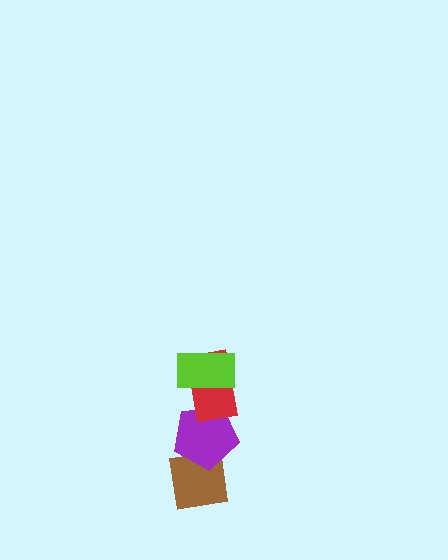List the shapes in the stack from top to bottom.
From top to bottom: the lime rectangle, the red rectangle, the purple pentagon, the brown square.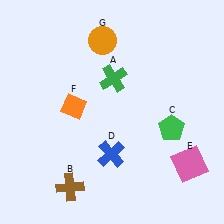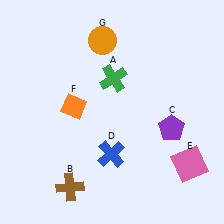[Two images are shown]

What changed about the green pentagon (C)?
In Image 1, C is green. In Image 2, it changed to purple.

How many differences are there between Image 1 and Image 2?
There is 1 difference between the two images.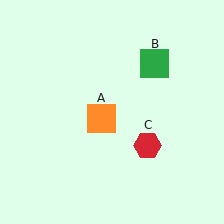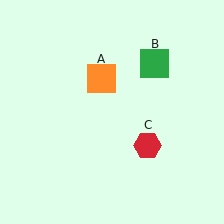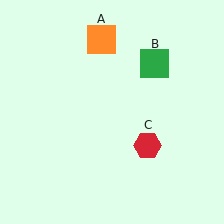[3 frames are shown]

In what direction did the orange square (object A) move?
The orange square (object A) moved up.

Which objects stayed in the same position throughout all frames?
Green square (object B) and red hexagon (object C) remained stationary.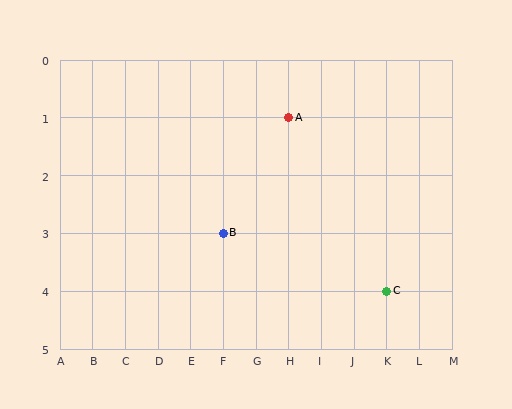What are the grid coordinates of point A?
Point A is at grid coordinates (H, 1).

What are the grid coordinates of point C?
Point C is at grid coordinates (K, 4).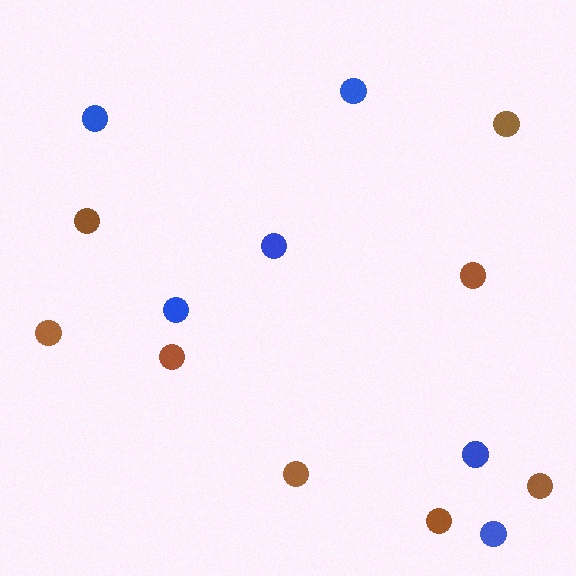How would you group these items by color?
There are 2 groups: one group of brown circles (8) and one group of blue circles (6).